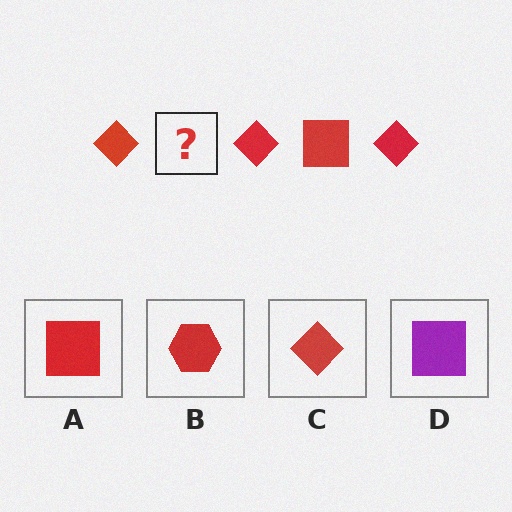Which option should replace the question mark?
Option A.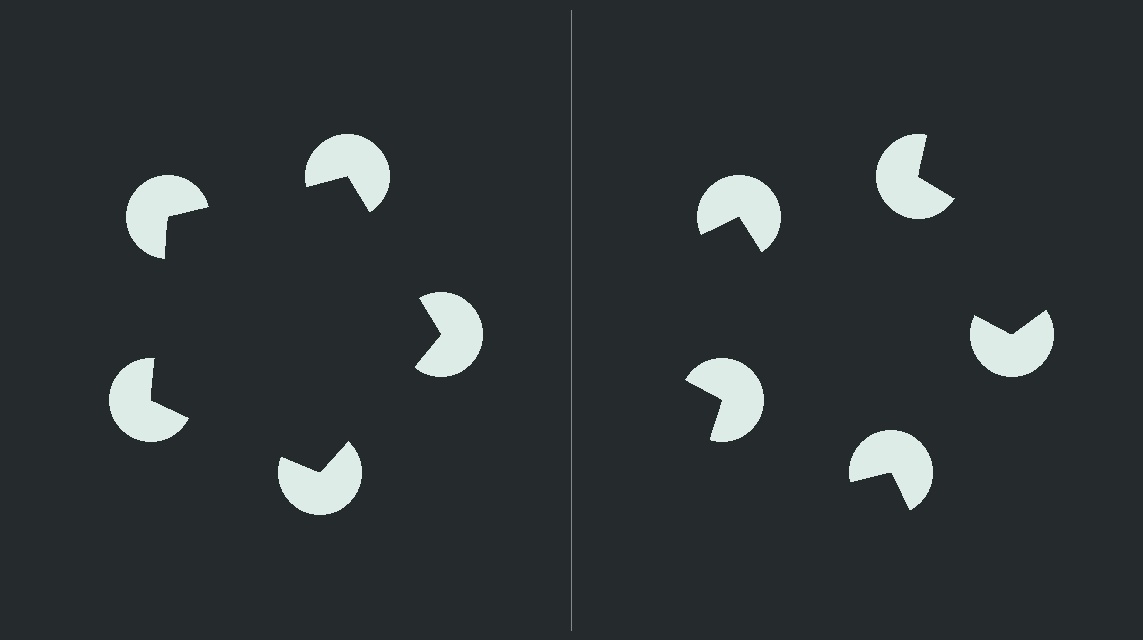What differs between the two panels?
The pac-man discs are positioned identically on both sides; only the wedge orientations differ. On the left they align to a pentagon; on the right they are misaligned.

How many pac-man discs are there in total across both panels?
10 — 5 on each side.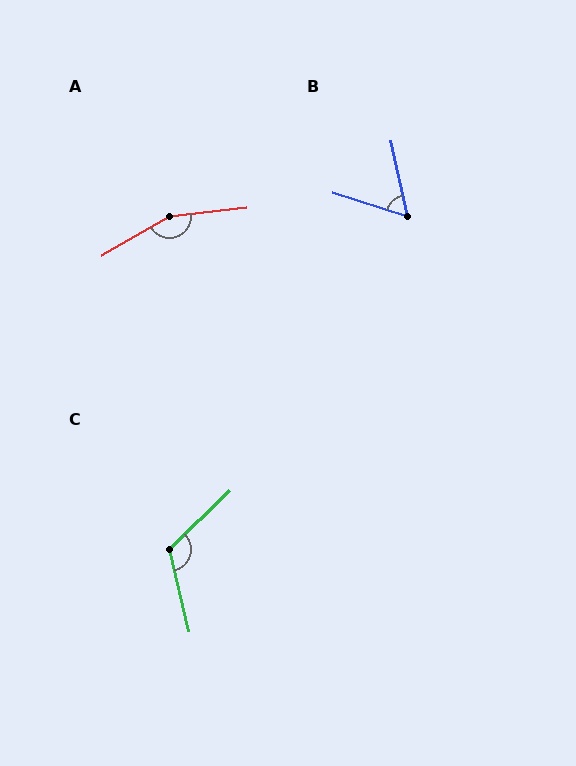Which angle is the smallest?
B, at approximately 60 degrees.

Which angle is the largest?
A, at approximately 157 degrees.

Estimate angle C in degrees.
Approximately 121 degrees.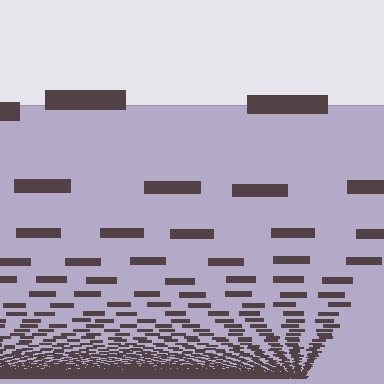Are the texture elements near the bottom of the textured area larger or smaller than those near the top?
Smaller. The gradient is inverted — elements near the bottom are smaller and denser.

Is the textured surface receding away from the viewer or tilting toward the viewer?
The surface appears to tilt toward the viewer. Texture elements get larger and sparser toward the top.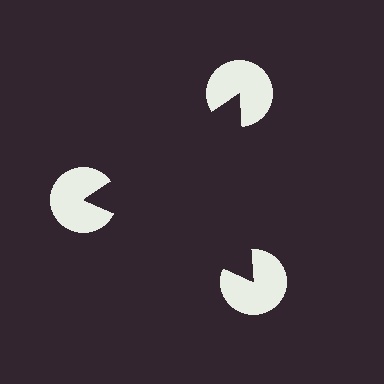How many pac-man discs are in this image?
There are 3 — one at each vertex of the illusory triangle.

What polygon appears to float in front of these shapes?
An illusory triangle — its edges are inferred from the aligned wedge cuts in the pac-man discs, not physically drawn.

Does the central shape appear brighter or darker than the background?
It typically appears slightly darker than the background, even though no actual brightness change is drawn.